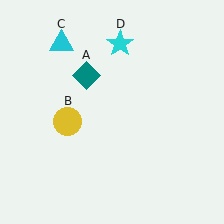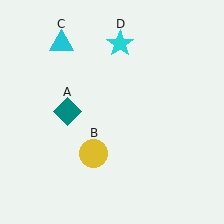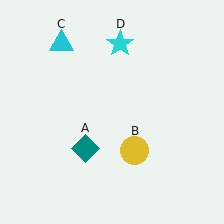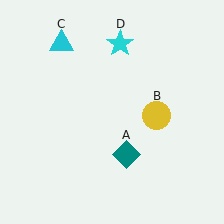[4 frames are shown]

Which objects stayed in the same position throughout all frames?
Cyan triangle (object C) and cyan star (object D) remained stationary.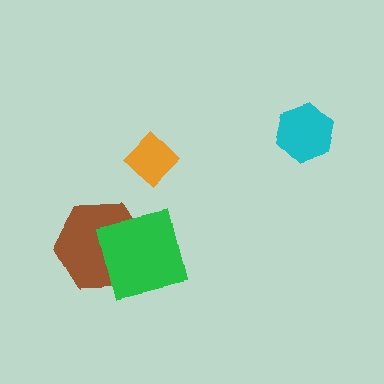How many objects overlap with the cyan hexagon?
0 objects overlap with the cyan hexagon.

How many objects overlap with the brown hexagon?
1 object overlaps with the brown hexagon.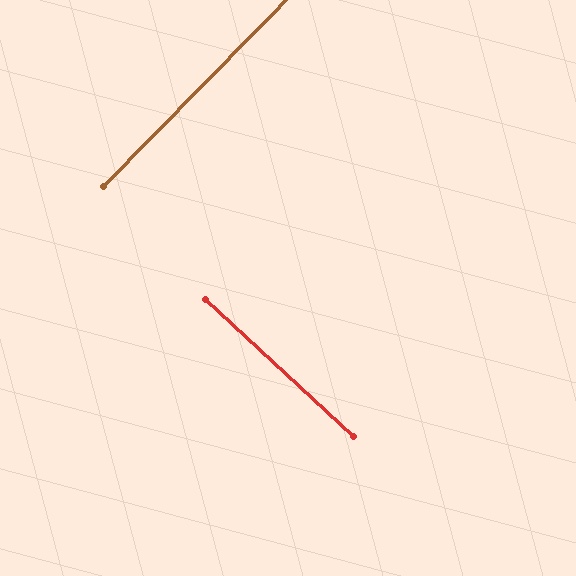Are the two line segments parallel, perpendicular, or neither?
Perpendicular — they meet at approximately 88°.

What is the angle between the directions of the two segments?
Approximately 88 degrees.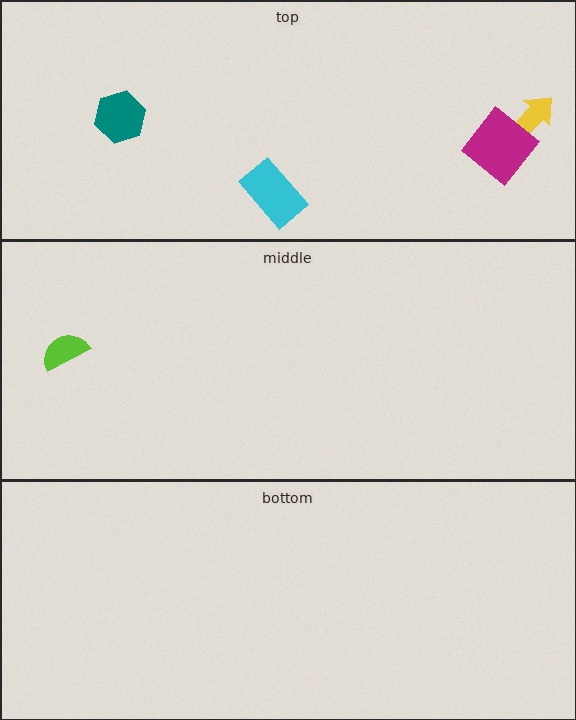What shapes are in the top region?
The yellow arrow, the teal hexagon, the magenta diamond, the cyan rectangle.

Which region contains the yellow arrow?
The top region.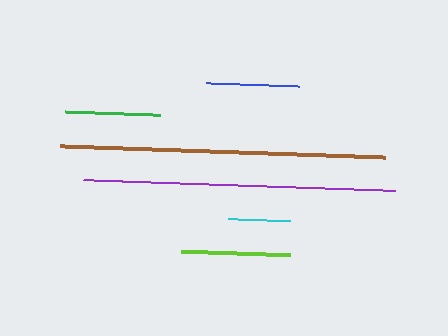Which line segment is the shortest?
The cyan line is the shortest at approximately 62 pixels.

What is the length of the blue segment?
The blue segment is approximately 93 pixels long.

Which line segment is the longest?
The brown line is the longest at approximately 327 pixels.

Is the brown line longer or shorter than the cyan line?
The brown line is longer than the cyan line.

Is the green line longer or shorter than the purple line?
The purple line is longer than the green line.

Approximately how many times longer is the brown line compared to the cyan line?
The brown line is approximately 5.2 times the length of the cyan line.